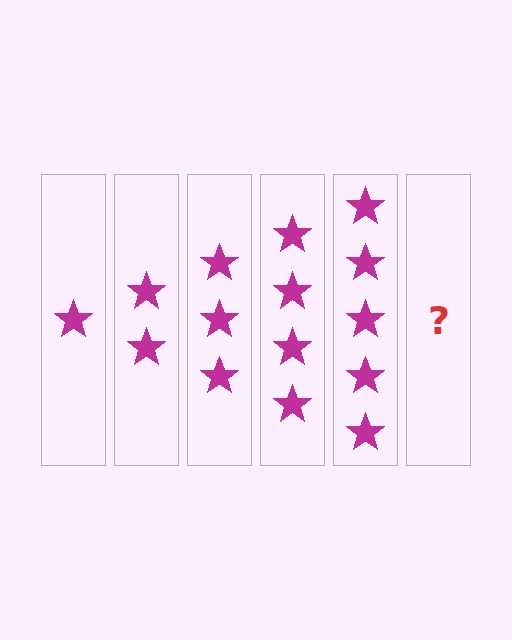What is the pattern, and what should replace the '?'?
The pattern is that each step adds one more star. The '?' should be 6 stars.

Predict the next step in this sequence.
The next step is 6 stars.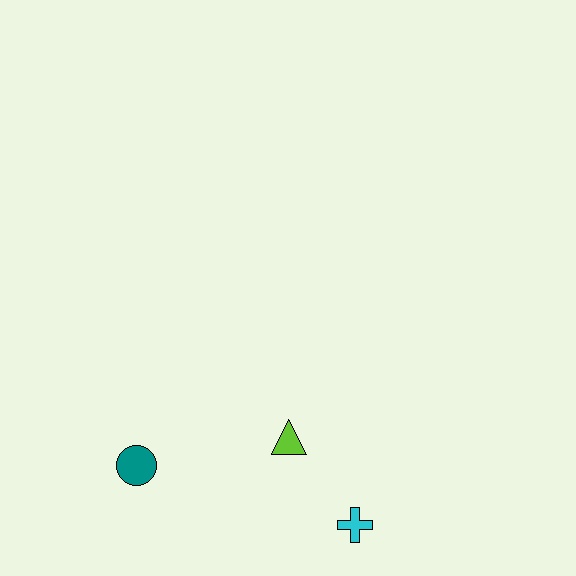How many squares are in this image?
There are no squares.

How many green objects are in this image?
There are no green objects.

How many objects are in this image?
There are 3 objects.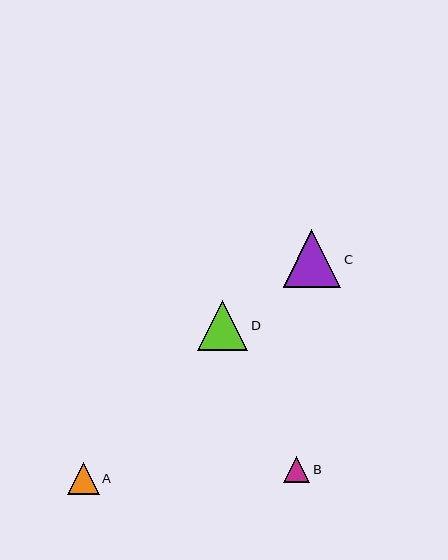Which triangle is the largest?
Triangle C is the largest with a size of approximately 57 pixels.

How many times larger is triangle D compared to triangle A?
Triangle D is approximately 1.6 times the size of triangle A.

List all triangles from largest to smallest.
From largest to smallest: C, D, A, B.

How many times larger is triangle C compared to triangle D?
Triangle C is approximately 1.1 times the size of triangle D.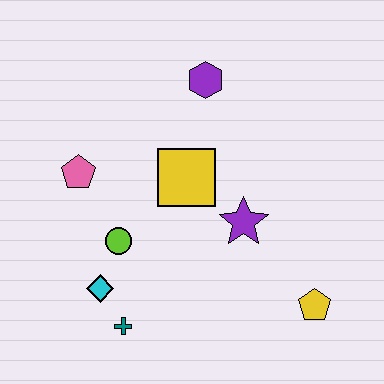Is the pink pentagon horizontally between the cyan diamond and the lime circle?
No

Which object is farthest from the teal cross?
The purple hexagon is farthest from the teal cross.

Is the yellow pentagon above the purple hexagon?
No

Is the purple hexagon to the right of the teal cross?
Yes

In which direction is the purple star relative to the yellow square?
The purple star is to the right of the yellow square.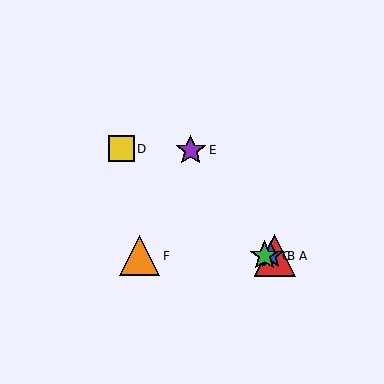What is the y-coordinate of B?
Object B is at y≈256.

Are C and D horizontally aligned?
No, C is at y≈256 and D is at y≈149.